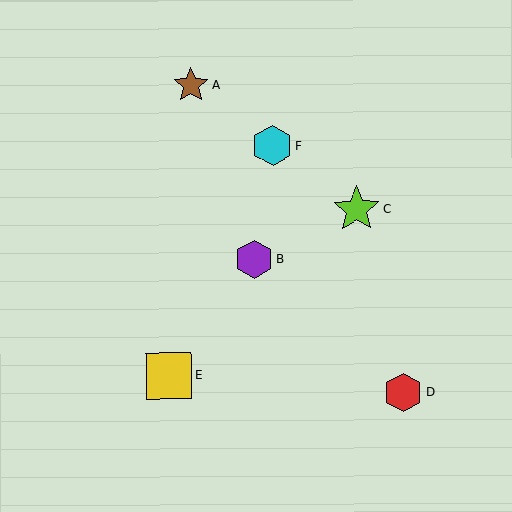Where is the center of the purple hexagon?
The center of the purple hexagon is at (254, 259).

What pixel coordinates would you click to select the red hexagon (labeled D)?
Click at (403, 393) to select the red hexagon D.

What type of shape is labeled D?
Shape D is a red hexagon.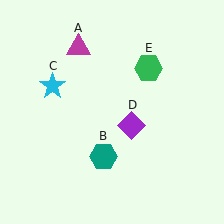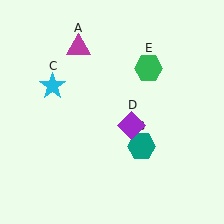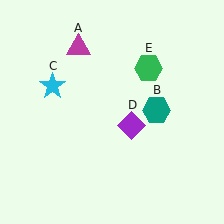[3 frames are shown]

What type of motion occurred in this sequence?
The teal hexagon (object B) rotated counterclockwise around the center of the scene.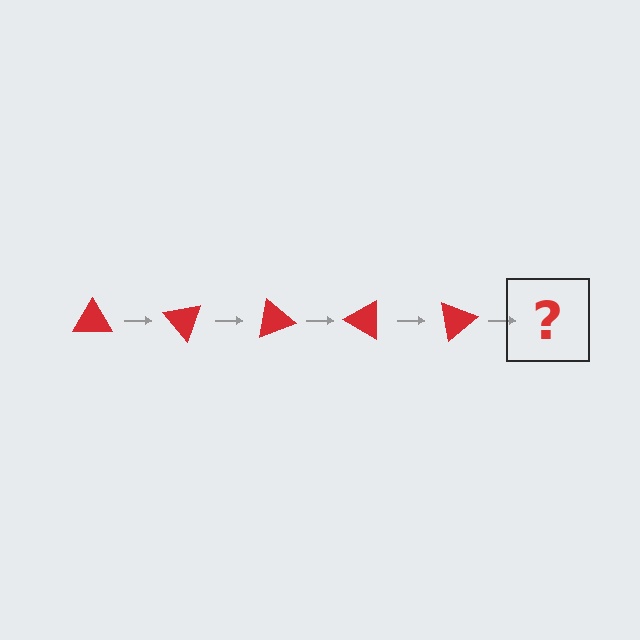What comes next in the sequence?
The next element should be a red triangle rotated 250 degrees.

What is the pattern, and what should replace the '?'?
The pattern is that the triangle rotates 50 degrees each step. The '?' should be a red triangle rotated 250 degrees.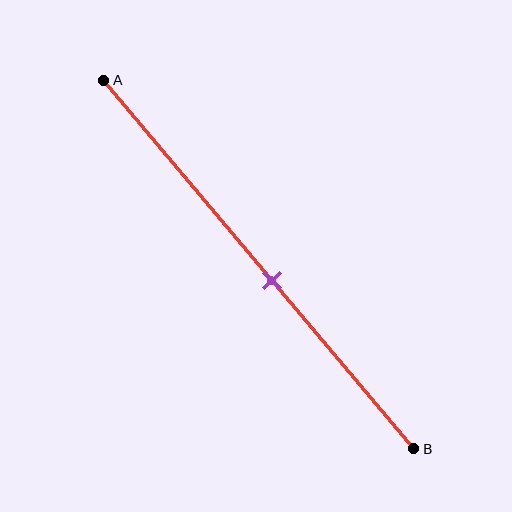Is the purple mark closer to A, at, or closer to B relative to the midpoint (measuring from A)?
The purple mark is closer to point B than the midpoint of segment AB.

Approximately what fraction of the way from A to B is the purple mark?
The purple mark is approximately 55% of the way from A to B.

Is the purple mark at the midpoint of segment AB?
No, the mark is at about 55% from A, not at the 50% midpoint.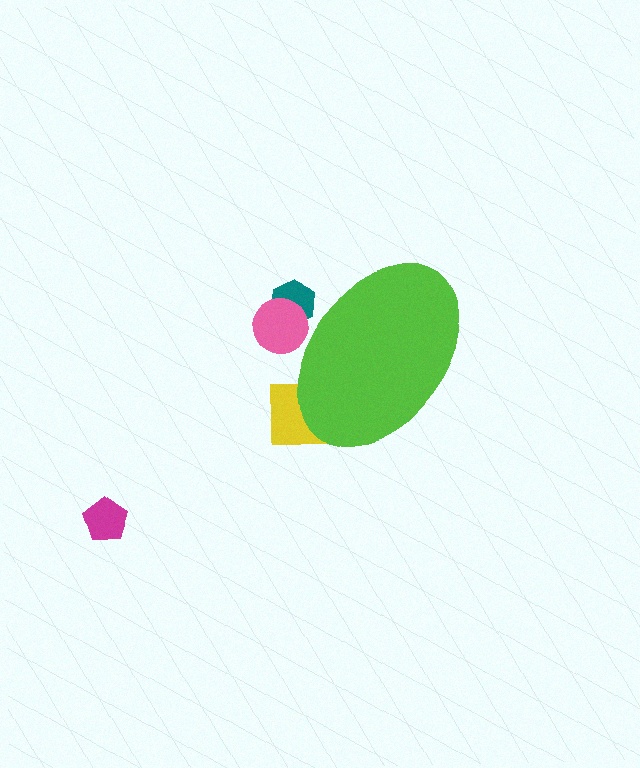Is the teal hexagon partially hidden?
Yes, the teal hexagon is partially hidden behind the lime ellipse.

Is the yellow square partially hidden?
Yes, the yellow square is partially hidden behind the lime ellipse.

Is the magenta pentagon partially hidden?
No, the magenta pentagon is fully visible.